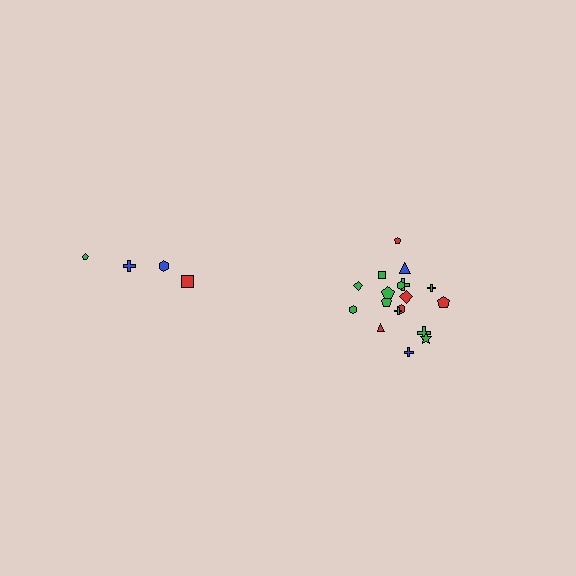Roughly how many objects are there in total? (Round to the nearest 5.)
Roughly 20 objects in total.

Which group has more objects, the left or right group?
The right group.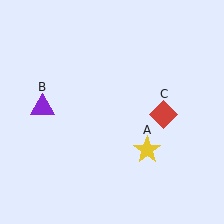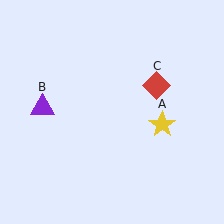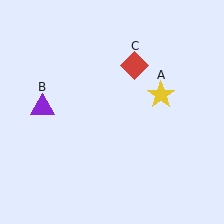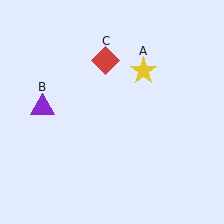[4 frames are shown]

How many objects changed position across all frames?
2 objects changed position: yellow star (object A), red diamond (object C).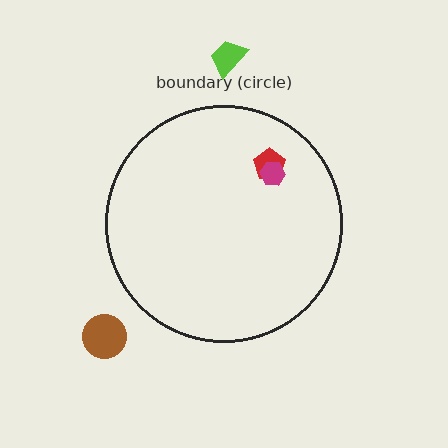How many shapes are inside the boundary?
2 inside, 2 outside.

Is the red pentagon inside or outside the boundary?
Inside.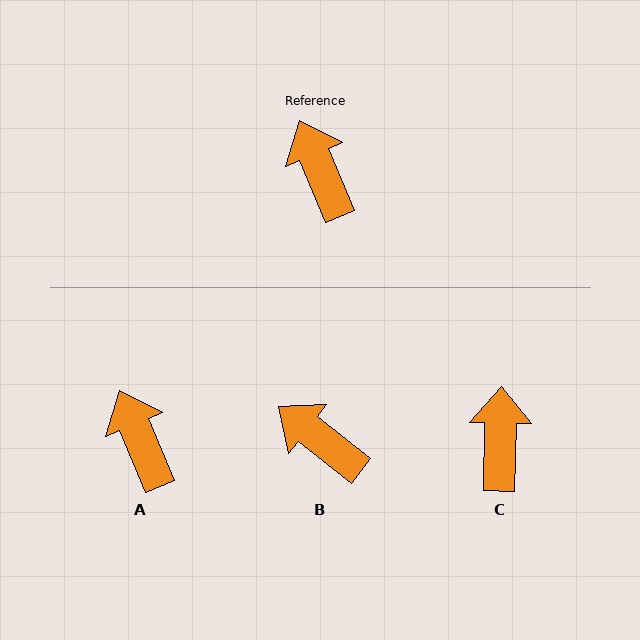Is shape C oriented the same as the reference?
No, it is off by about 24 degrees.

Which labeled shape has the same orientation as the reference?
A.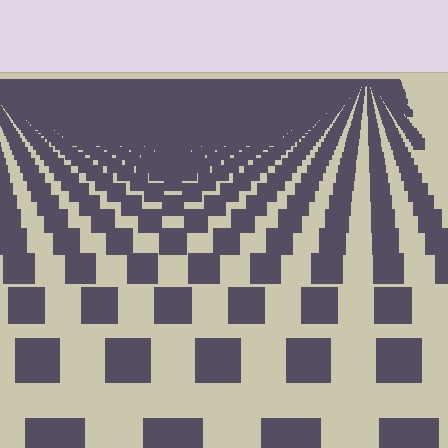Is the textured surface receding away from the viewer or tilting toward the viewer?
The surface is receding away from the viewer. Texture elements get smaller and denser toward the top.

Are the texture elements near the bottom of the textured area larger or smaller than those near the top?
Larger. Near the bottom, elements are closer to the viewer and appear at a bigger on-screen size.